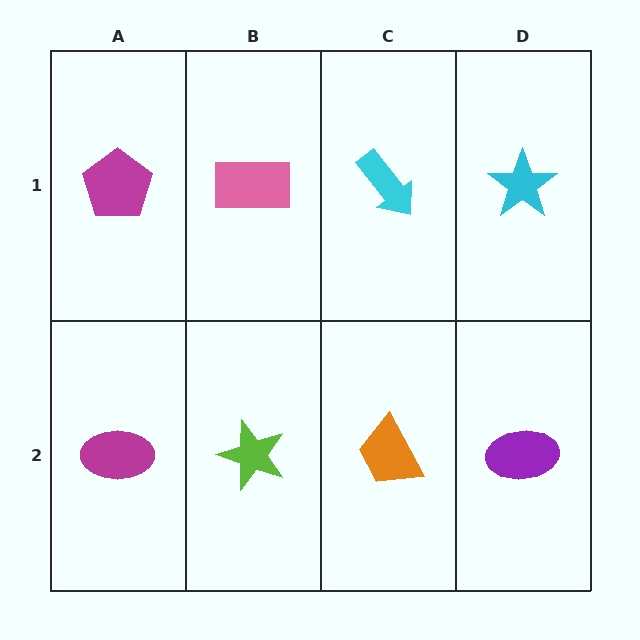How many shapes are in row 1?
4 shapes.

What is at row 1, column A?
A magenta pentagon.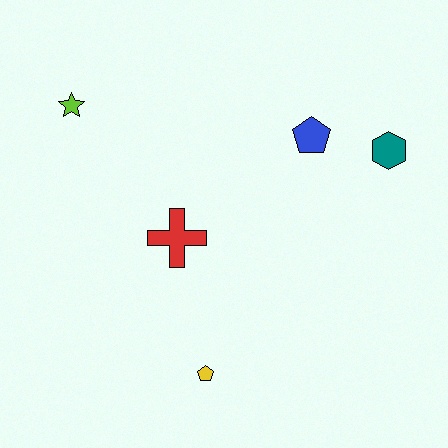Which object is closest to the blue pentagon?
The teal hexagon is closest to the blue pentagon.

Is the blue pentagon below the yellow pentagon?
No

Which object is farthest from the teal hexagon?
The lime star is farthest from the teal hexagon.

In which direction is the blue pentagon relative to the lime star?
The blue pentagon is to the right of the lime star.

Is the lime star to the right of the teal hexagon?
No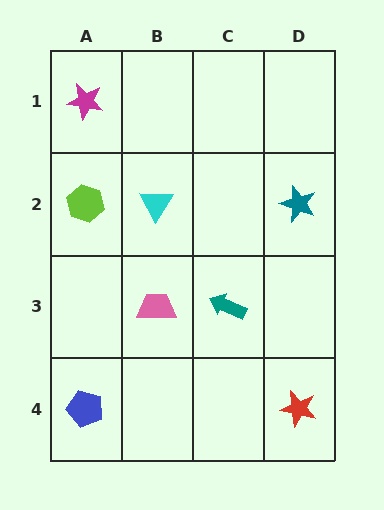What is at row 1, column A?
A magenta star.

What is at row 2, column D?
A teal star.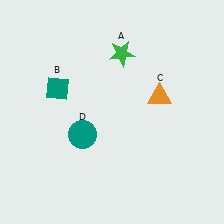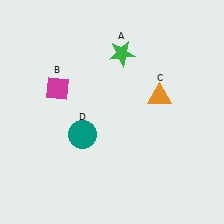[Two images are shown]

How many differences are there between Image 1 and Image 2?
There is 1 difference between the two images.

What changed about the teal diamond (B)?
In Image 1, B is teal. In Image 2, it changed to magenta.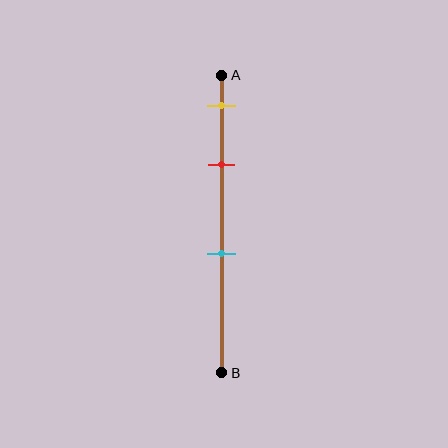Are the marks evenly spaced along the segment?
No, the marks are not evenly spaced.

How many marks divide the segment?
There are 3 marks dividing the segment.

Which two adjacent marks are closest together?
The yellow and red marks are the closest adjacent pair.